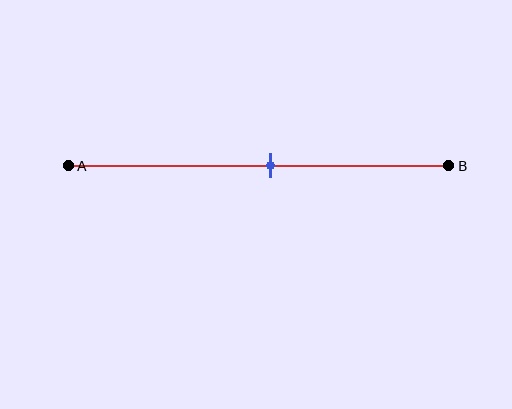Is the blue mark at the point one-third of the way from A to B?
No, the mark is at about 55% from A, not at the 33% one-third point.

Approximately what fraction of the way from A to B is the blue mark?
The blue mark is approximately 55% of the way from A to B.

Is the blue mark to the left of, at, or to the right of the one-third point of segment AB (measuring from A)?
The blue mark is to the right of the one-third point of segment AB.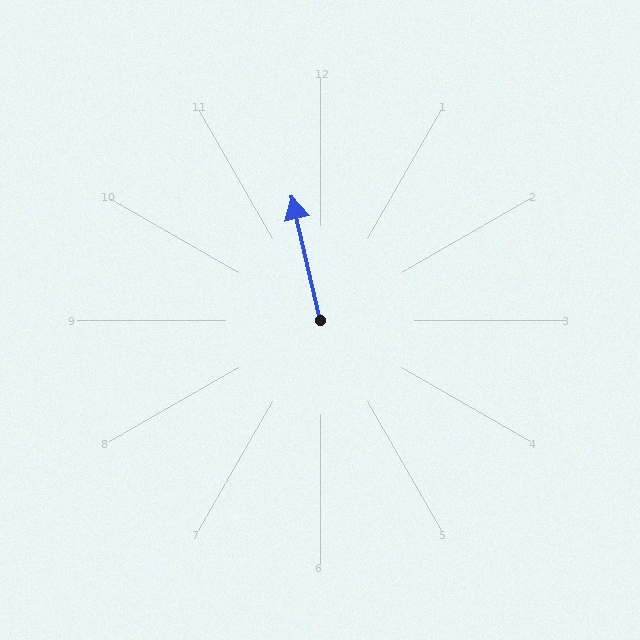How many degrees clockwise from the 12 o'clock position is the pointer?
Approximately 347 degrees.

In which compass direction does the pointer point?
North.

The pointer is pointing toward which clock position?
Roughly 12 o'clock.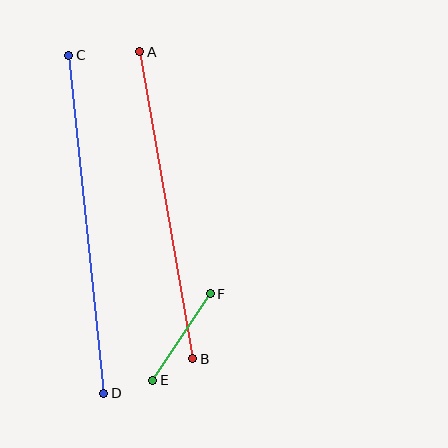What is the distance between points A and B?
The distance is approximately 312 pixels.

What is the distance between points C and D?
The distance is approximately 340 pixels.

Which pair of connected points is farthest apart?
Points C and D are farthest apart.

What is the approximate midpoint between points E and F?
The midpoint is at approximately (182, 337) pixels.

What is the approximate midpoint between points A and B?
The midpoint is at approximately (166, 205) pixels.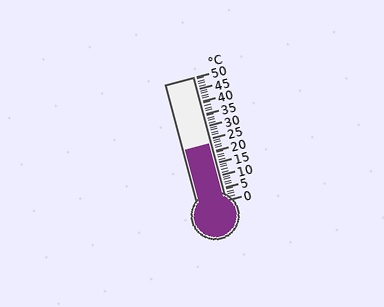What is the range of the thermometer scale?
The thermometer scale ranges from 0°C to 50°C.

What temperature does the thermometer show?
The thermometer shows approximately 23°C.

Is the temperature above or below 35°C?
The temperature is below 35°C.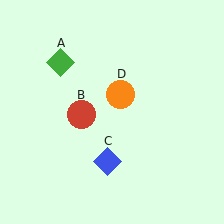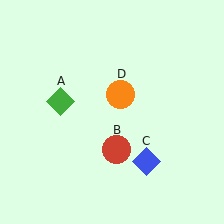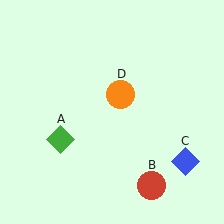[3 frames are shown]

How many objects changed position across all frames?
3 objects changed position: green diamond (object A), red circle (object B), blue diamond (object C).